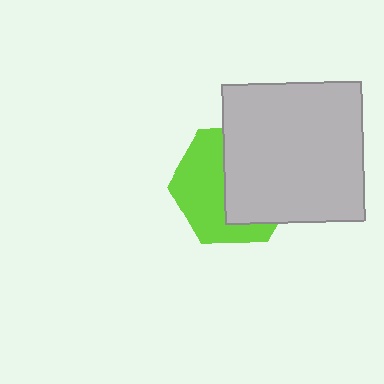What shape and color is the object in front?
The object in front is a light gray square.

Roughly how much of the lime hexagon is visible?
About half of it is visible (roughly 48%).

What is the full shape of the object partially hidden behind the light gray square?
The partially hidden object is a lime hexagon.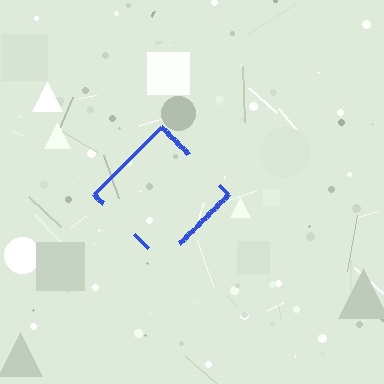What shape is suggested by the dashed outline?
The dashed outline suggests a diamond.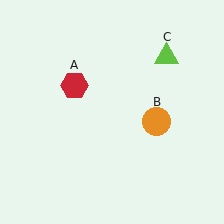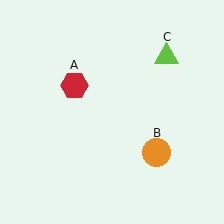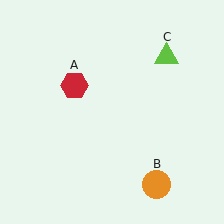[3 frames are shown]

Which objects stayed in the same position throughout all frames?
Red hexagon (object A) and lime triangle (object C) remained stationary.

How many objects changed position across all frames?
1 object changed position: orange circle (object B).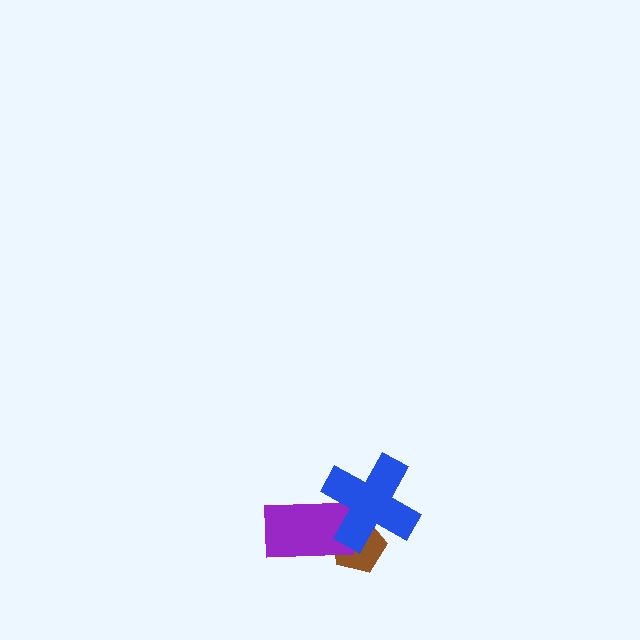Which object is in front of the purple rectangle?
The blue cross is in front of the purple rectangle.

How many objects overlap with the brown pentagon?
2 objects overlap with the brown pentagon.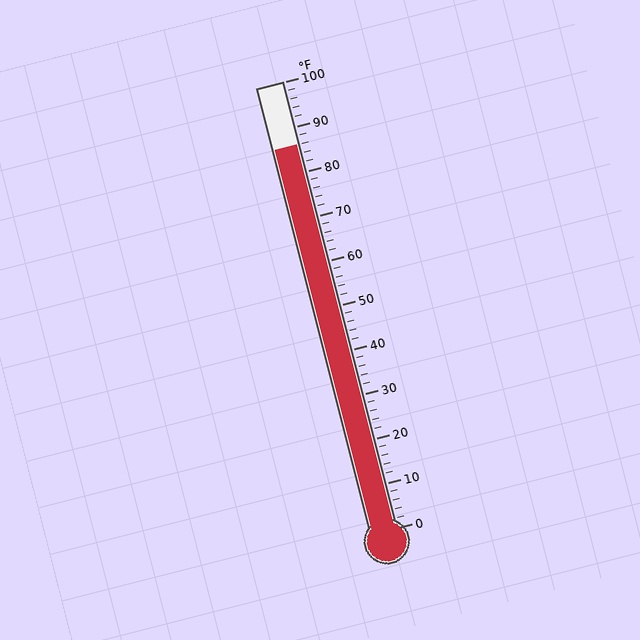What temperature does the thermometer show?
The thermometer shows approximately 86°F.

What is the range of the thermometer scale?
The thermometer scale ranges from 0°F to 100°F.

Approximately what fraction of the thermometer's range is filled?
The thermometer is filled to approximately 85% of its range.